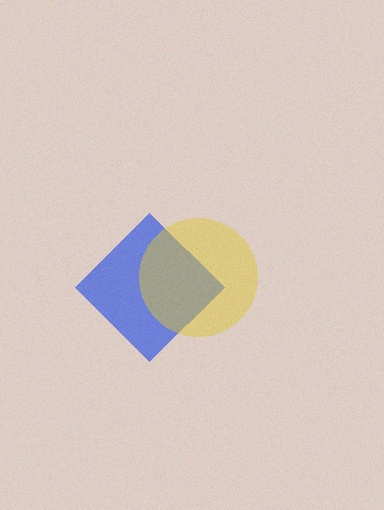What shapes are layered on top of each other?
The layered shapes are: a blue diamond, a yellow circle.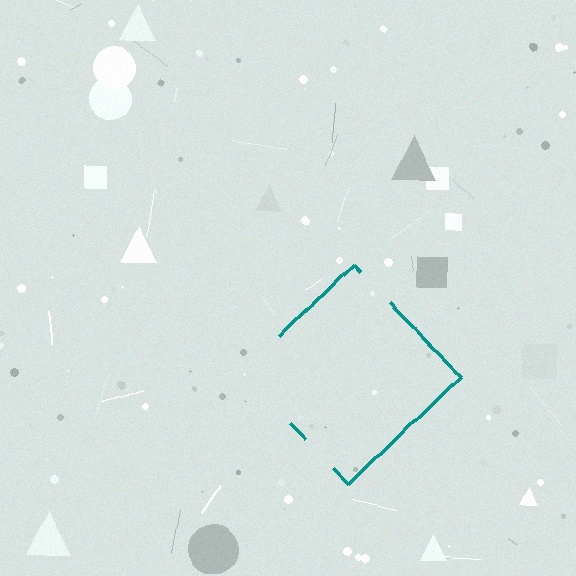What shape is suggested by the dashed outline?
The dashed outline suggests a diamond.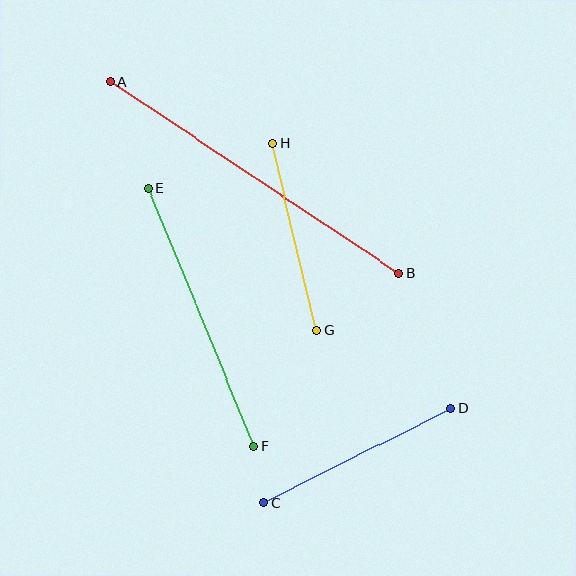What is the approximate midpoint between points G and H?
The midpoint is at approximately (295, 237) pixels.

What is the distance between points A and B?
The distance is approximately 346 pixels.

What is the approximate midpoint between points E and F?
The midpoint is at approximately (201, 317) pixels.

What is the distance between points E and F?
The distance is approximately 279 pixels.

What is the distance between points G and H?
The distance is approximately 192 pixels.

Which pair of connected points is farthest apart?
Points A and B are farthest apart.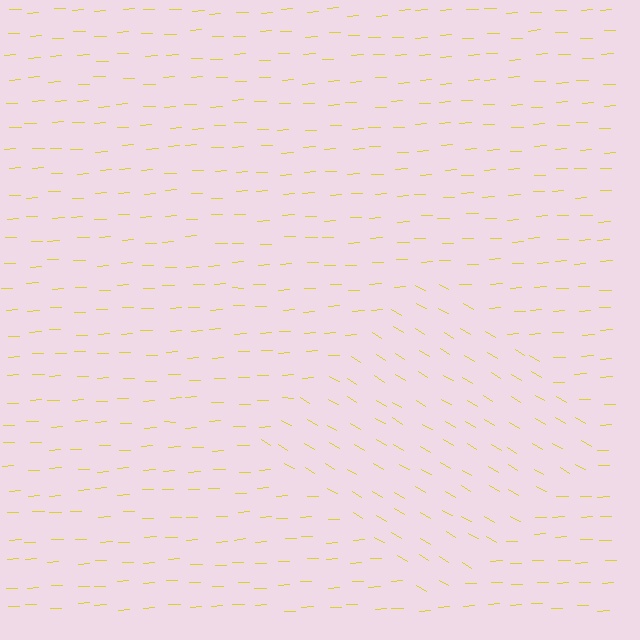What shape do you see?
I see a diamond.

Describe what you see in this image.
The image is filled with small yellow line segments. A diamond region in the image has lines oriented differently from the surrounding lines, creating a visible texture boundary.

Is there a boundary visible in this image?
Yes, there is a texture boundary formed by a change in line orientation.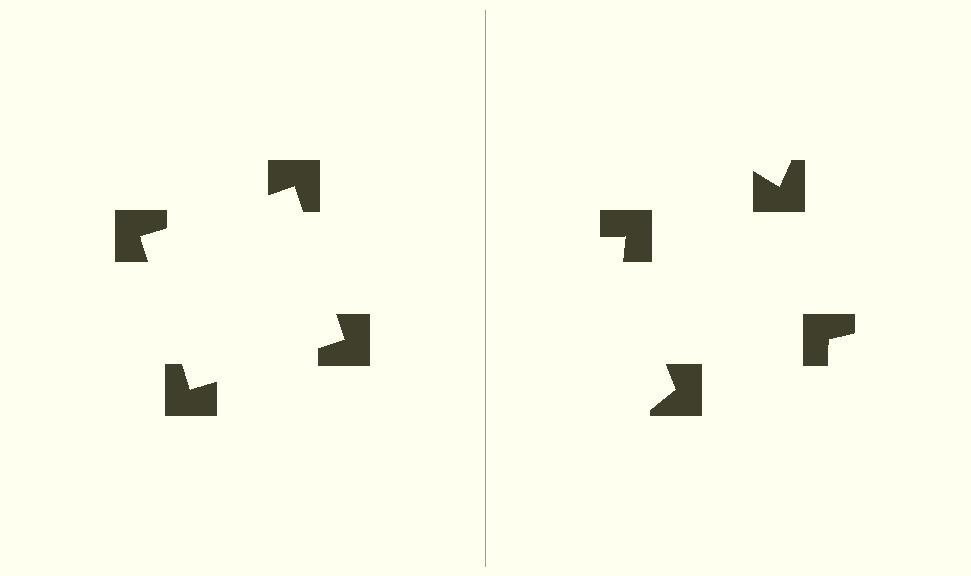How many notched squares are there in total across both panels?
8 — 4 on each side.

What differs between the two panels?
The notched squares are positioned identically on both sides; only the wedge orientations differ. On the left they align to a square; on the right they are misaligned.